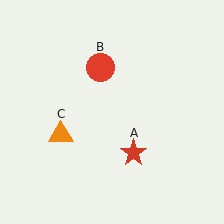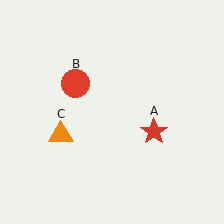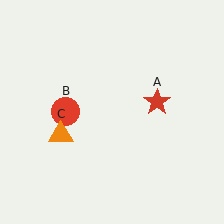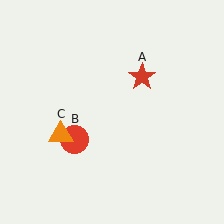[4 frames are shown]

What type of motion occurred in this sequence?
The red star (object A), red circle (object B) rotated counterclockwise around the center of the scene.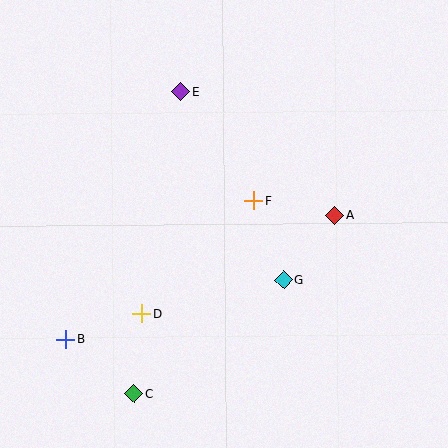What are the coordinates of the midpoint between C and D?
The midpoint between C and D is at (138, 354).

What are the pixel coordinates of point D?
Point D is at (142, 314).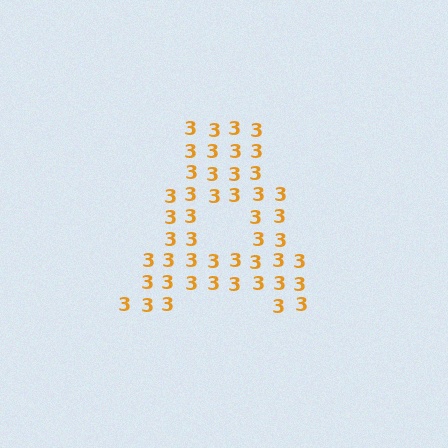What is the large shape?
The large shape is the letter A.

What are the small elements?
The small elements are digit 3's.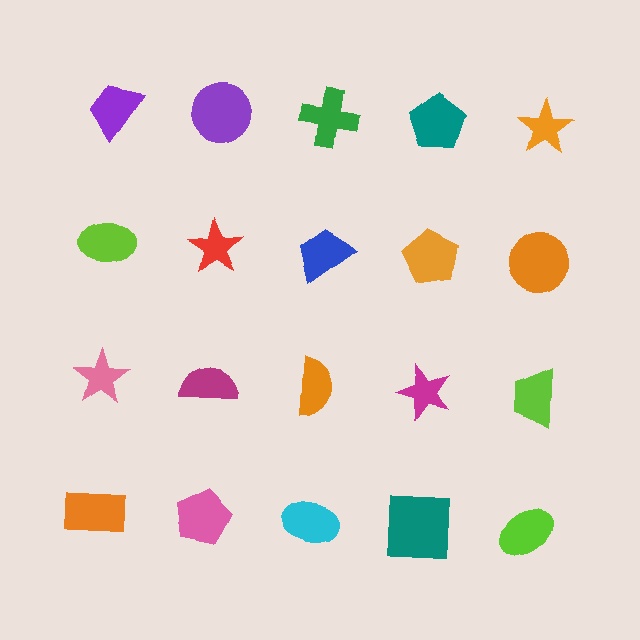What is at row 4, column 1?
An orange rectangle.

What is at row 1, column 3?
A green cross.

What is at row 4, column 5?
A lime ellipse.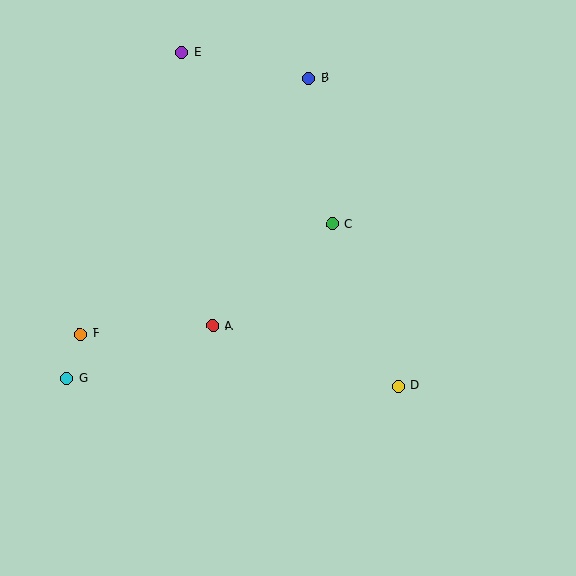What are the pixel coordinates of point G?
Point G is at (67, 378).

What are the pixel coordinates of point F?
Point F is at (80, 334).